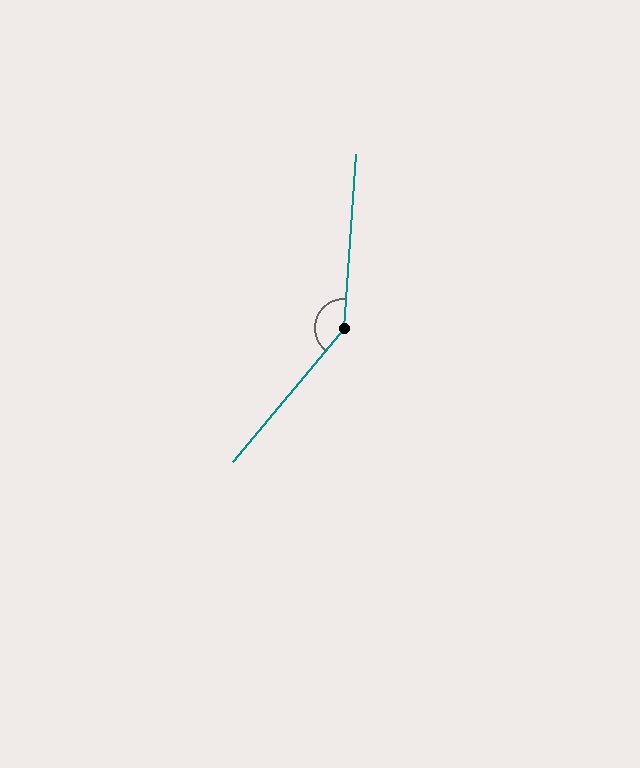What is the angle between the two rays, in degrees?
Approximately 144 degrees.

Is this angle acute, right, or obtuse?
It is obtuse.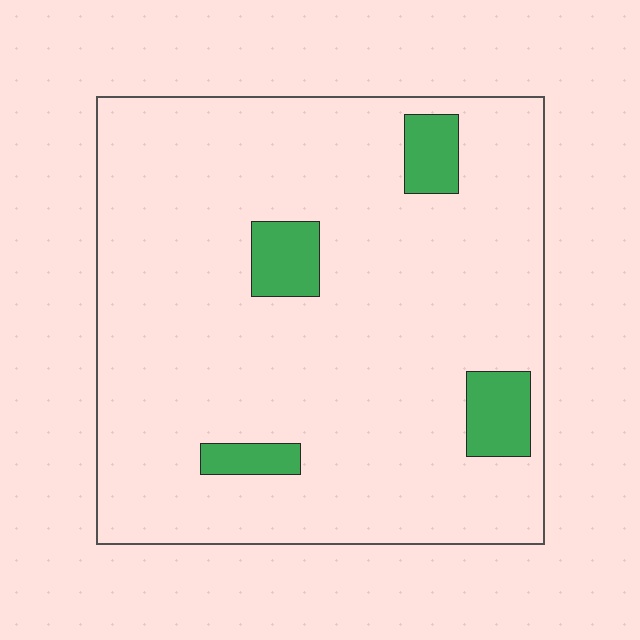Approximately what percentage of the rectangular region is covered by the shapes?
Approximately 10%.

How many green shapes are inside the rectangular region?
4.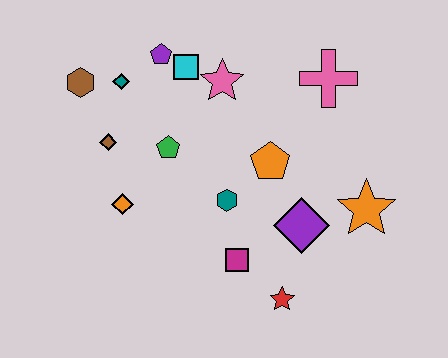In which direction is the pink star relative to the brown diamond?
The pink star is to the right of the brown diamond.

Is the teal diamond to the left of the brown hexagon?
No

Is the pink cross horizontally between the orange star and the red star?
Yes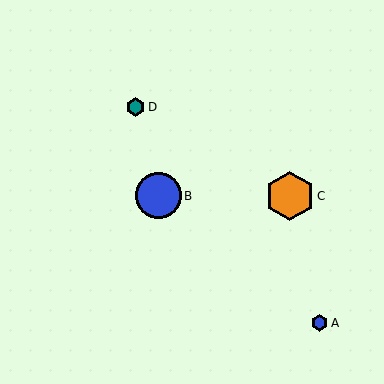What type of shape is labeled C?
Shape C is an orange hexagon.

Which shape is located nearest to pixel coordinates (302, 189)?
The orange hexagon (labeled C) at (290, 196) is nearest to that location.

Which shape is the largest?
The orange hexagon (labeled C) is the largest.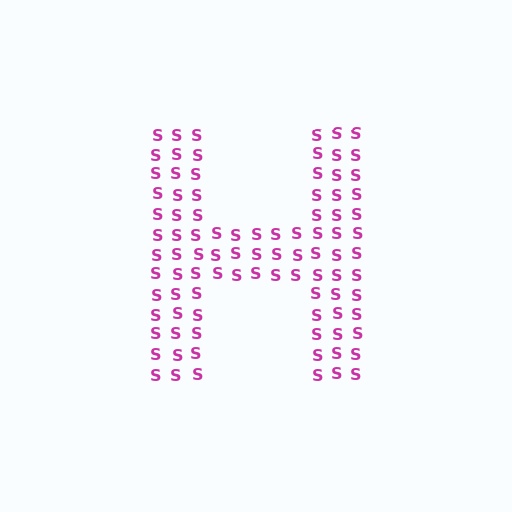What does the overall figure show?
The overall figure shows the letter H.